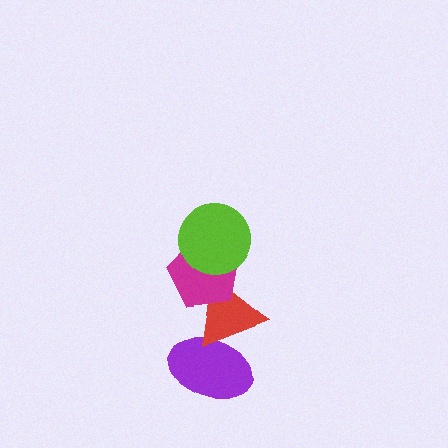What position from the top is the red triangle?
The red triangle is 3rd from the top.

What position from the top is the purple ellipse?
The purple ellipse is 4th from the top.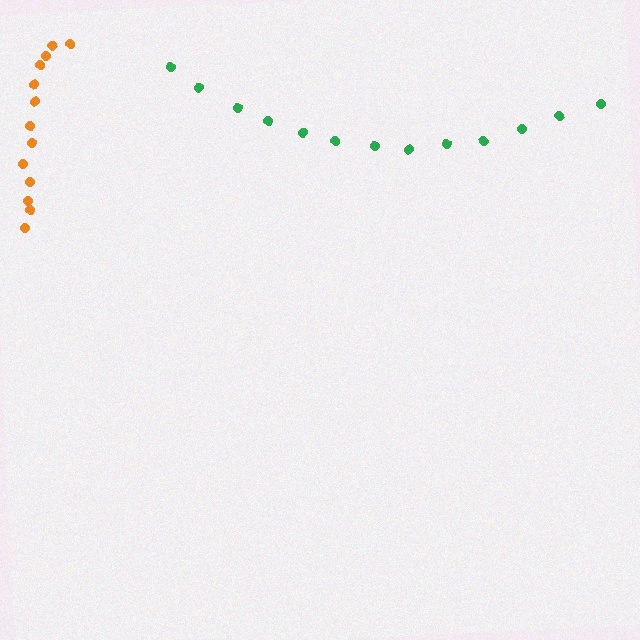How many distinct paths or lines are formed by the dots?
There are 2 distinct paths.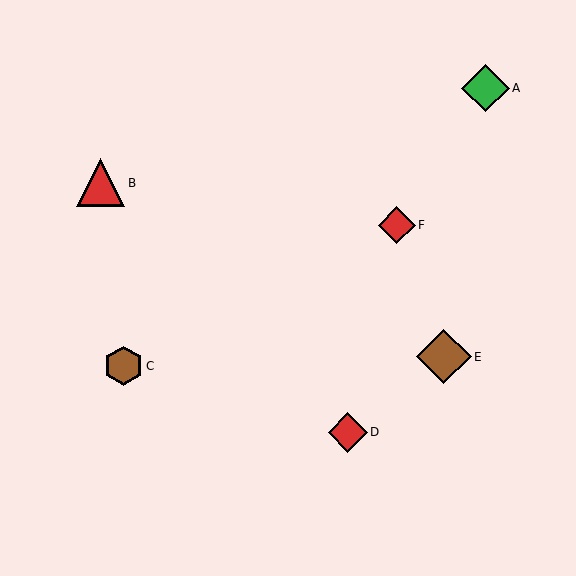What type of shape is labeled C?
Shape C is a brown hexagon.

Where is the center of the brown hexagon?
The center of the brown hexagon is at (123, 366).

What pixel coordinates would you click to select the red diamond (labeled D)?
Click at (348, 432) to select the red diamond D.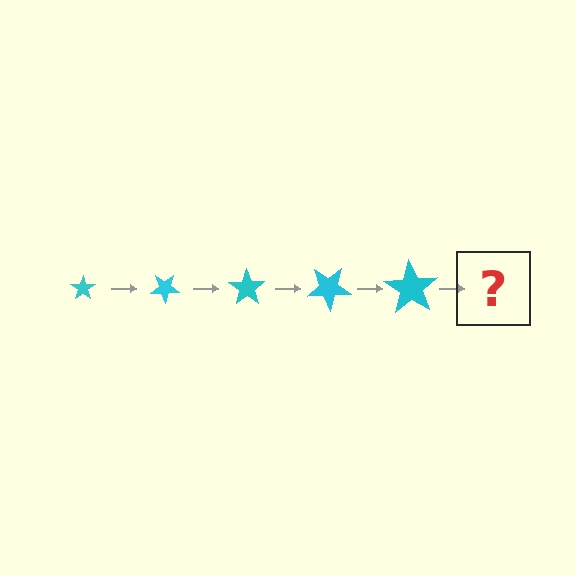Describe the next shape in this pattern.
It should be a star, larger than the previous one and rotated 175 degrees from the start.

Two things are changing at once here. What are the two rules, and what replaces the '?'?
The two rules are that the star grows larger each step and it rotates 35 degrees each step. The '?' should be a star, larger than the previous one and rotated 175 degrees from the start.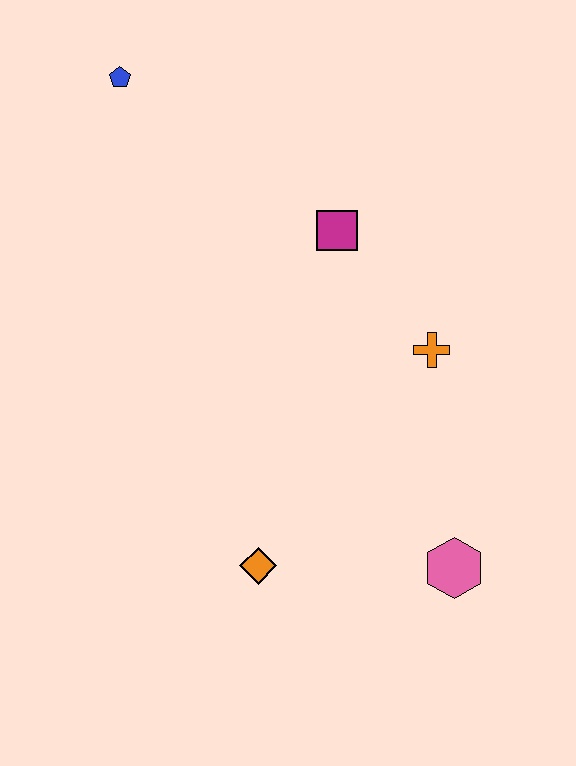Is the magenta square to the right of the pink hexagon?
No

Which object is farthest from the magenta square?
The pink hexagon is farthest from the magenta square.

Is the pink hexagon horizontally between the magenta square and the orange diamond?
No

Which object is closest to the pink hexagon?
The orange diamond is closest to the pink hexagon.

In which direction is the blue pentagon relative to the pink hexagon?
The blue pentagon is above the pink hexagon.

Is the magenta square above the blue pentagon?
No